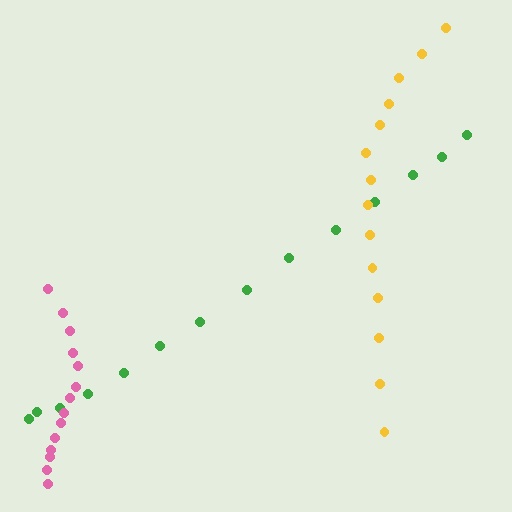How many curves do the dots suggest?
There are 3 distinct paths.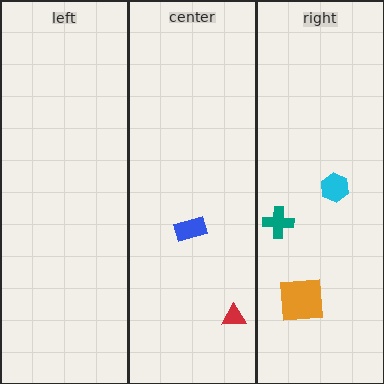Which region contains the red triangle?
The center region.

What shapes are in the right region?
The orange square, the teal cross, the cyan hexagon.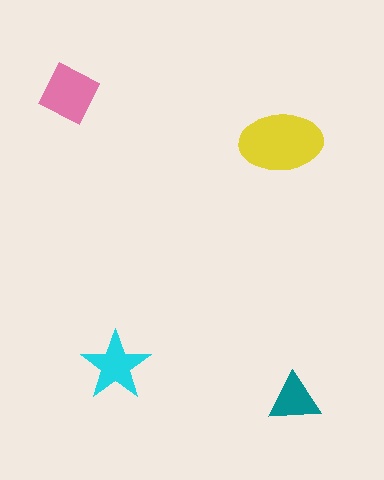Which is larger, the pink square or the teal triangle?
The pink square.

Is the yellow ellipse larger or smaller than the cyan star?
Larger.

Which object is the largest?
The yellow ellipse.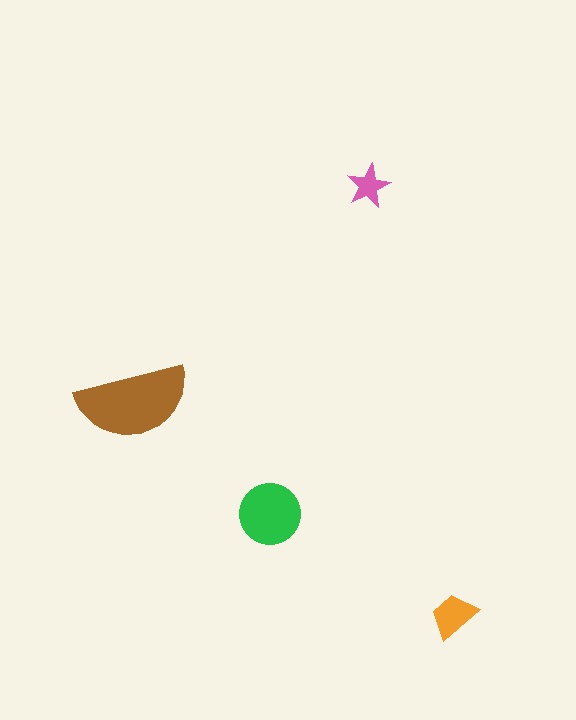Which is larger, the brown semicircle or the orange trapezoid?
The brown semicircle.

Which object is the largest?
The brown semicircle.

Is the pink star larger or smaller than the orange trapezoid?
Smaller.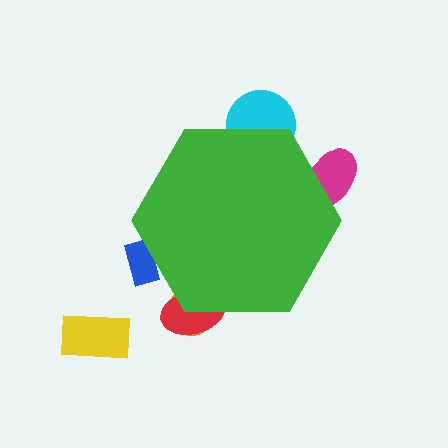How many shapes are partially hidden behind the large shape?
5 shapes are partially hidden.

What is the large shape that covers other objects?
A green hexagon.